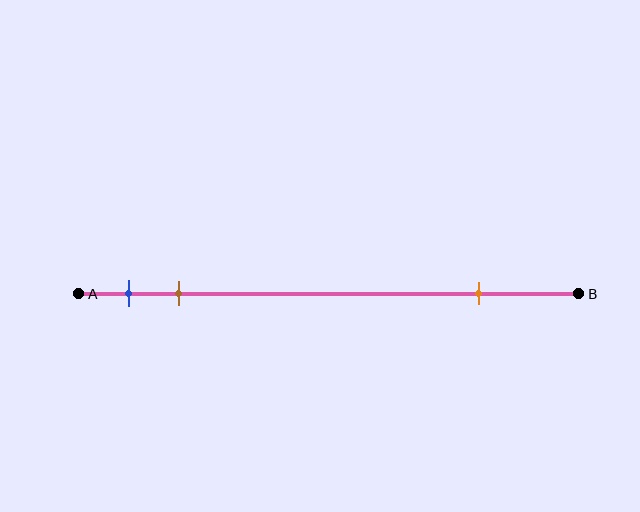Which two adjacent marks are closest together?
The blue and brown marks are the closest adjacent pair.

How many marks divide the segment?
There are 3 marks dividing the segment.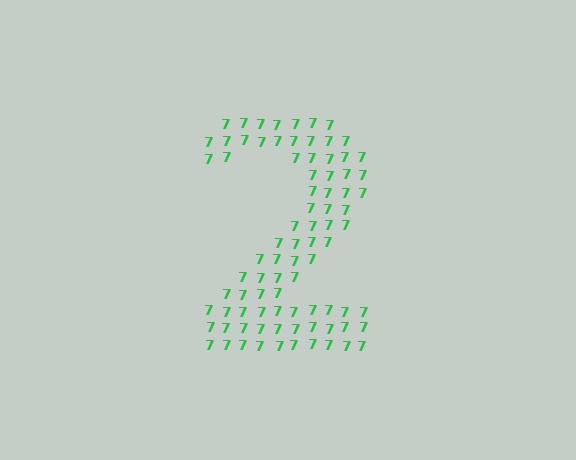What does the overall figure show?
The overall figure shows the digit 2.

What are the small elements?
The small elements are digit 7's.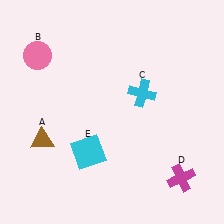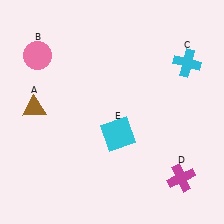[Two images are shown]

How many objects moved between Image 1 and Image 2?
3 objects moved between the two images.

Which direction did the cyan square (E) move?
The cyan square (E) moved right.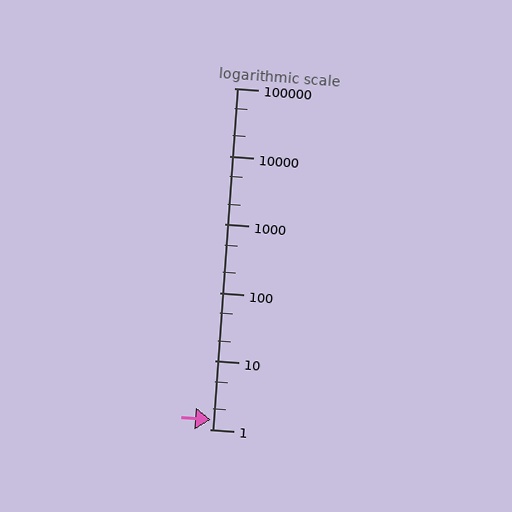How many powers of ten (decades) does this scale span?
The scale spans 5 decades, from 1 to 100000.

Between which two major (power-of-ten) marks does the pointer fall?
The pointer is between 1 and 10.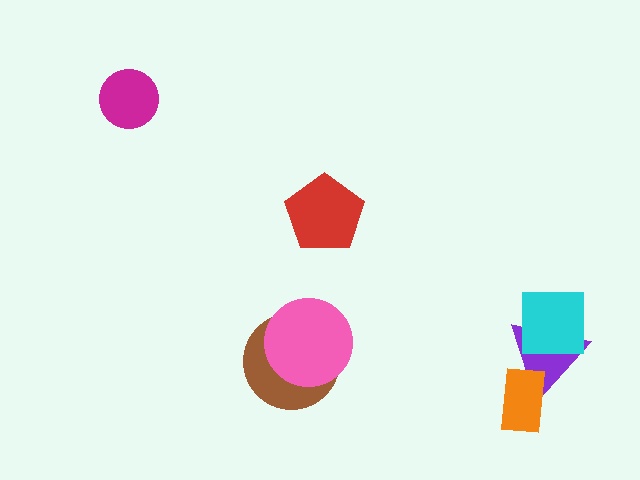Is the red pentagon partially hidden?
No, no other shape covers it.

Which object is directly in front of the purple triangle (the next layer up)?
The cyan square is directly in front of the purple triangle.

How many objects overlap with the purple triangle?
2 objects overlap with the purple triangle.